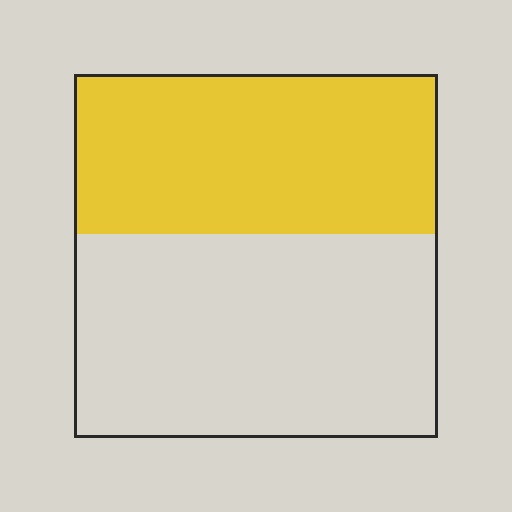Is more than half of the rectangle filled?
No.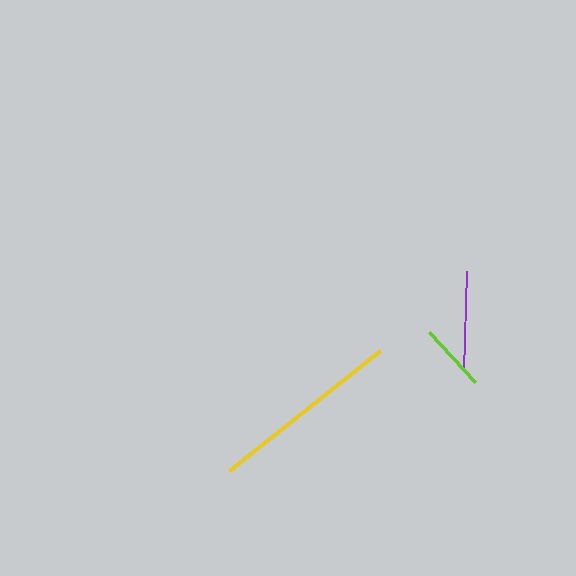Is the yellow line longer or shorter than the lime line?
The yellow line is longer than the lime line.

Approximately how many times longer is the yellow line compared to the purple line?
The yellow line is approximately 1.9 times the length of the purple line.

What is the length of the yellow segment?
The yellow segment is approximately 192 pixels long.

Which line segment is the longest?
The yellow line is the longest at approximately 192 pixels.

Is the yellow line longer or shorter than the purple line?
The yellow line is longer than the purple line.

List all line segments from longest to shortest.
From longest to shortest: yellow, purple, lime.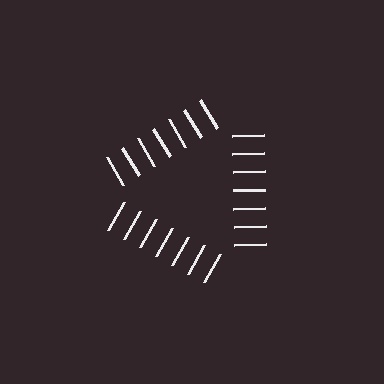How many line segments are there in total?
21 — 7 along each of the 3 edges.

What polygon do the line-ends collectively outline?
An illusory triangle — the line segments terminate on its edges but no continuous stroke is drawn.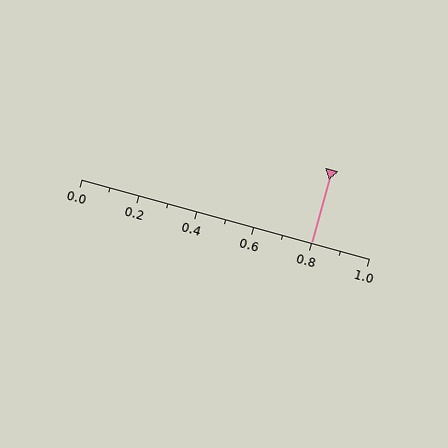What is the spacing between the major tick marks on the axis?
The major ticks are spaced 0.2 apart.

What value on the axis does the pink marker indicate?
The marker indicates approximately 0.8.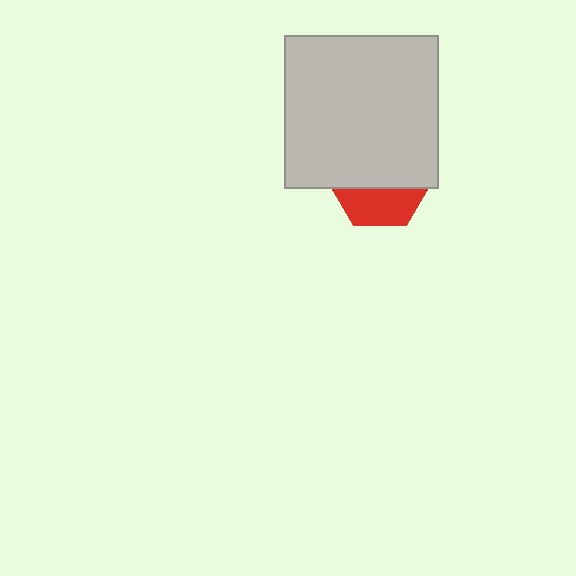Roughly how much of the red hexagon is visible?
A small part of it is visible (roughly 36%).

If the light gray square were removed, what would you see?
You would see the complete red hexagon.